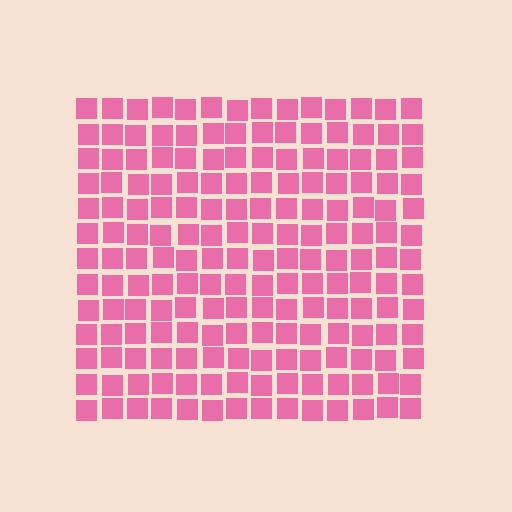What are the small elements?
The small elements are squares.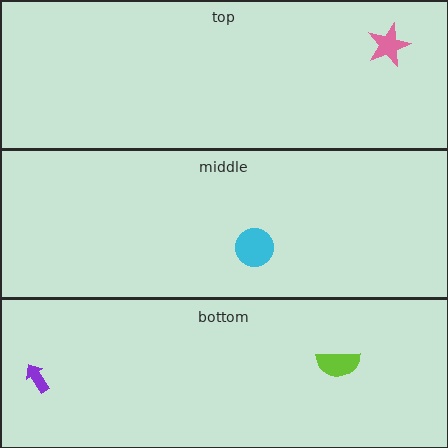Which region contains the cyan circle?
The middle region.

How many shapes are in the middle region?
1.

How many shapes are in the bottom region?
2.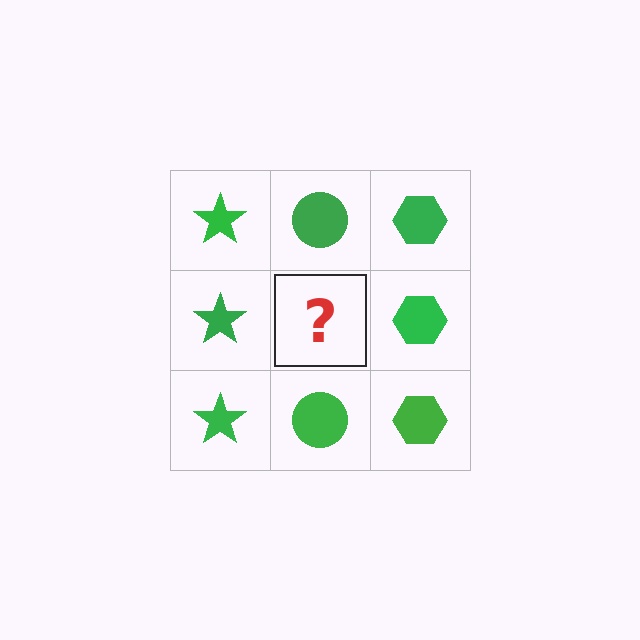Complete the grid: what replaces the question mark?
The question mark should be replaced with a green circle.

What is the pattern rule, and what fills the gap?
The rule is that each column has a consistent shape. The gap should be filled with a green circle.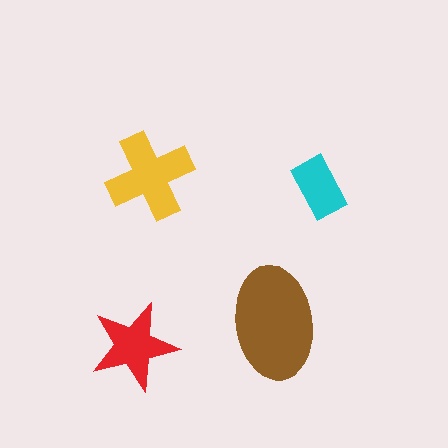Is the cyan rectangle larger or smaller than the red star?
Smaller.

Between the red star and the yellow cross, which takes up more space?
The yellow cross.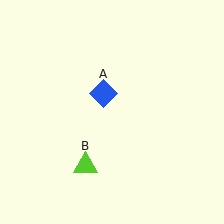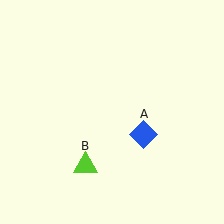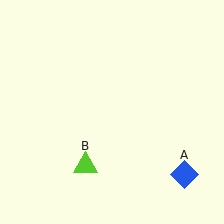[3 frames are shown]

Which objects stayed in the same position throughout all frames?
Lime triangle (object B) remained stationary.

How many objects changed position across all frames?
1 object changed position: blue diamond (object A).